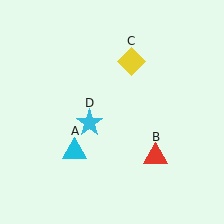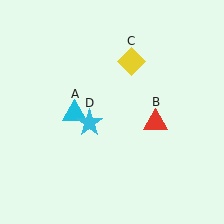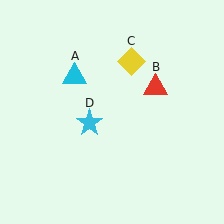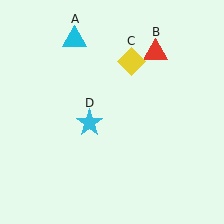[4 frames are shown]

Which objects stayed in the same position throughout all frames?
Yellow diamond (object C) and cyan star (object D) remained stationary.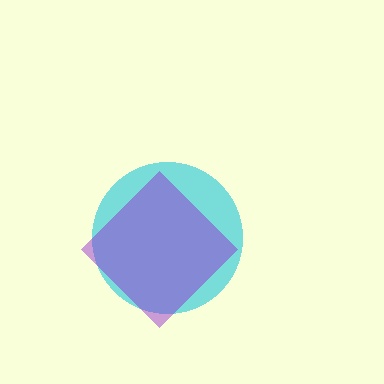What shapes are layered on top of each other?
The layered shapes are: a cyan circle, a purple diamond.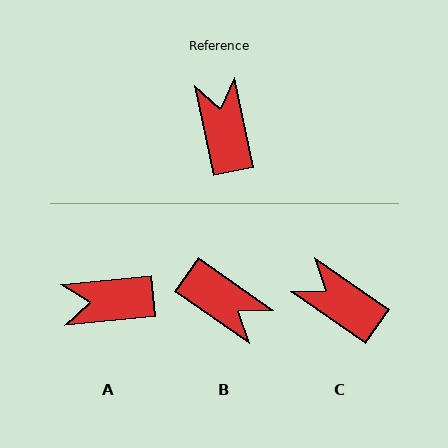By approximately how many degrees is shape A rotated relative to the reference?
Approximately 84 degrees counter-clockwise.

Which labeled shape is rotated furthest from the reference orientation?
B, about 137 degrees away.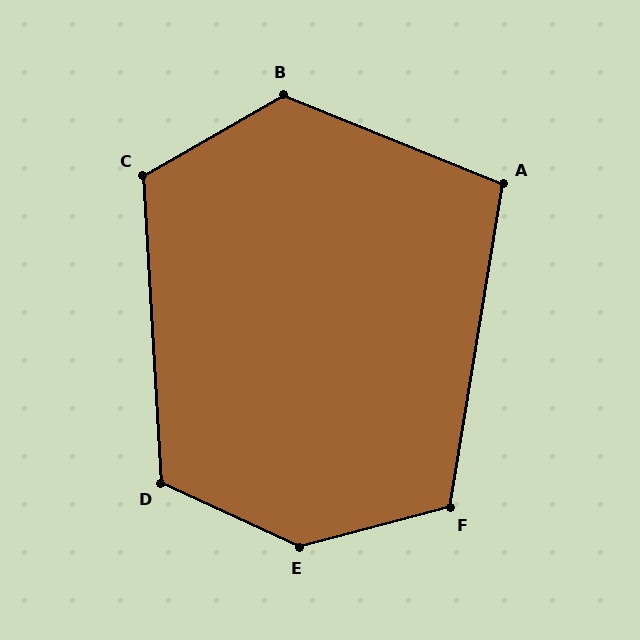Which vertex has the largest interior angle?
E, at approximately 141 degrees.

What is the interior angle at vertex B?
Approximately 128 degrees (obtuse).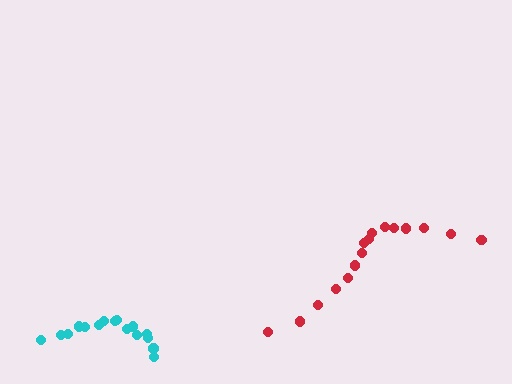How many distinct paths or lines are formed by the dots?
There are 2 distinct paths.